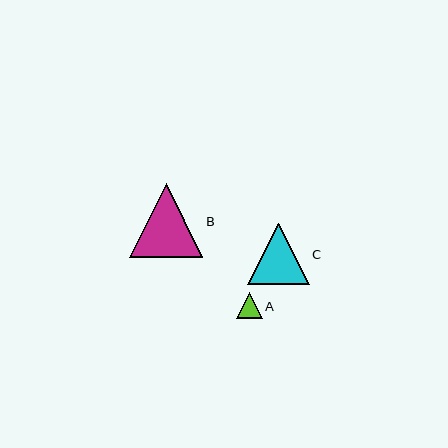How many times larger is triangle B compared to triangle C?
Triangle B is approximately 1.2 times the size of triangle C.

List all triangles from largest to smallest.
From largest to smallest: B, C, A.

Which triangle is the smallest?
Triangle A is the smallest with a size of approximately 26 pixels.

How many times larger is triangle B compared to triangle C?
Triangle B is approximately 1.2 times the size of triangle C.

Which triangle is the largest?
Triangle B is the largest with a size of approximately 74 pixels.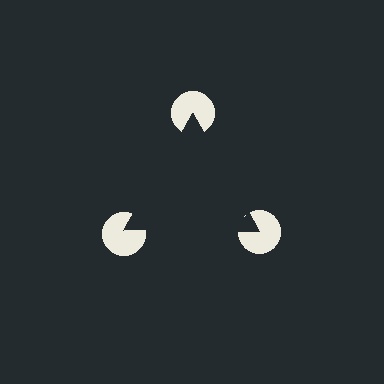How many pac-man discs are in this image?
There are 3 — one at each vertex of the illusory triangle.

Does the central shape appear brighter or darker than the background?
It typically appears slightly darker than the background, even though no actual brightness change is drawn.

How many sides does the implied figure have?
3 sides.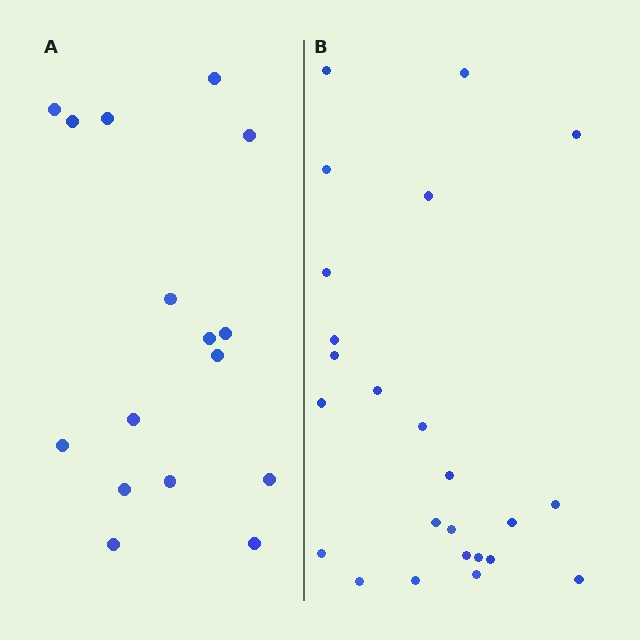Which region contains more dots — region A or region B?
Region B (the right region) has more dots.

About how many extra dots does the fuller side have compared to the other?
Region B has roughly 8 or so more dots than region A.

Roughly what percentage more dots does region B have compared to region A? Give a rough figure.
About 50% more.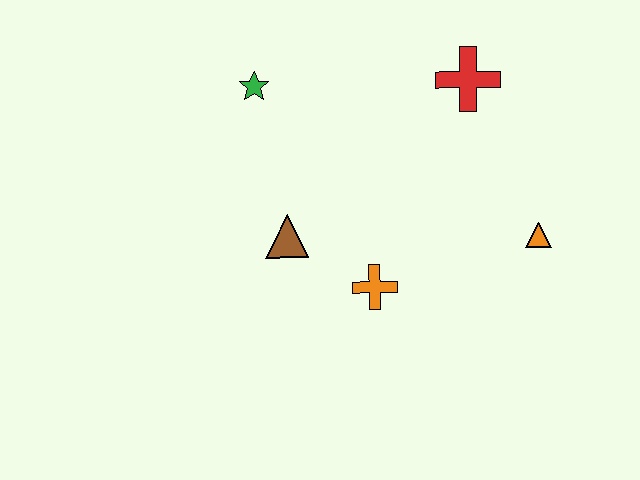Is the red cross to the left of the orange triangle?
Yes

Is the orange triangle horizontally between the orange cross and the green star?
No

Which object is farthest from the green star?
The orange triangle is farthest from the green star.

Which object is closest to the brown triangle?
The orange cross is closest to the brown triangle.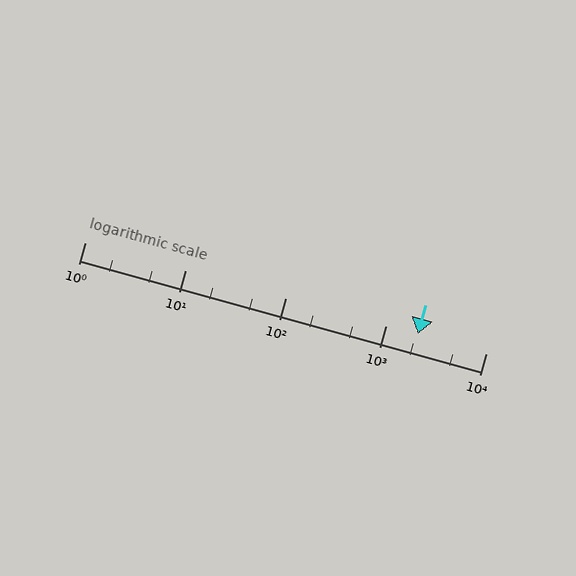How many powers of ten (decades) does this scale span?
The scale spans 4 decades, from 1 to 10000.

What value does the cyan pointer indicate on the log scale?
The pointer indicates approximately 2100.